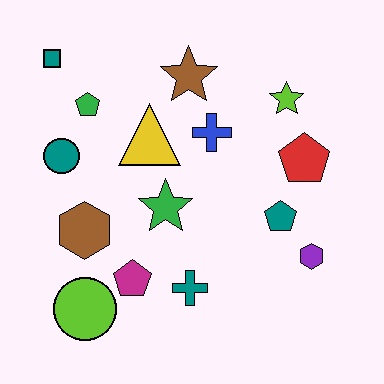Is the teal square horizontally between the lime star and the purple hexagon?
No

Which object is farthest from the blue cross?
The lime circle is farthest from the blue cross.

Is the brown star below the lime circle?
No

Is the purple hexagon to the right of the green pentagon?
Yes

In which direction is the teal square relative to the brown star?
The teal square is to the left of the brown star.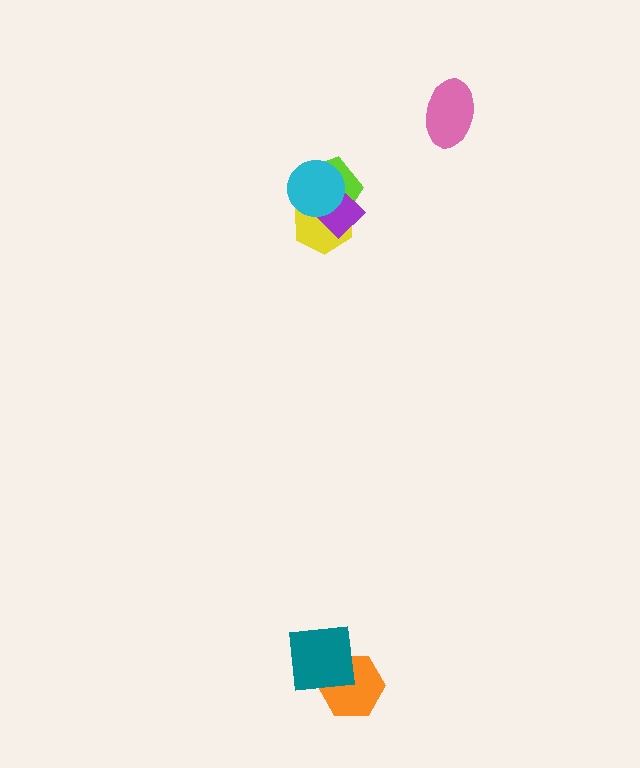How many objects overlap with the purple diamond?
3 objects overlap with the purple diamond.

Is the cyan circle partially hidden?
No, no other shape covers it.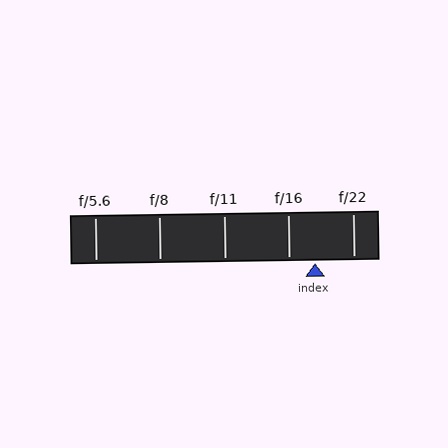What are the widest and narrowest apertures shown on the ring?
The widest aperture shown is f/5.6 and the narrowest is f/22.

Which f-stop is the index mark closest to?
The index mark is closest to f/16.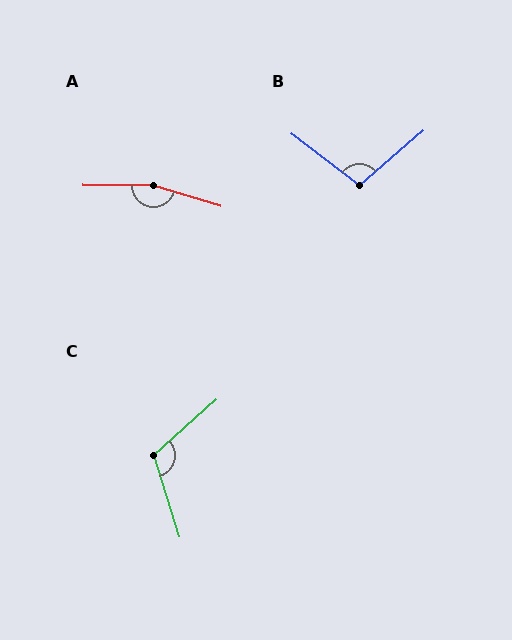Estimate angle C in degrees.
Approximately 115 degrees.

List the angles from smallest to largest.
B (102°), C (115°), A (163°).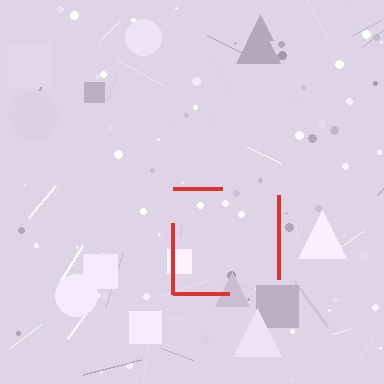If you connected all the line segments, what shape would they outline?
They would outline a square.